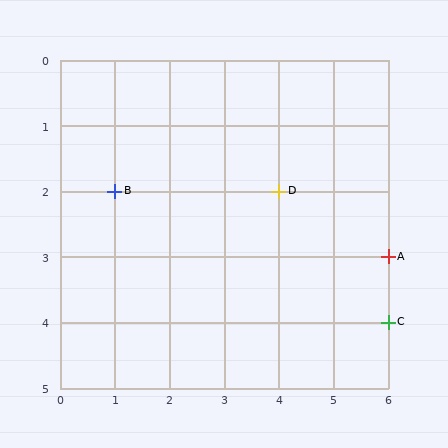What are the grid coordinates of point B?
Point B is at grid coordinates (1, 2).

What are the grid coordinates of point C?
Point C is at grid coordinates (6, 4).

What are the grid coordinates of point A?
Point A is at grid coordinates (6, 3).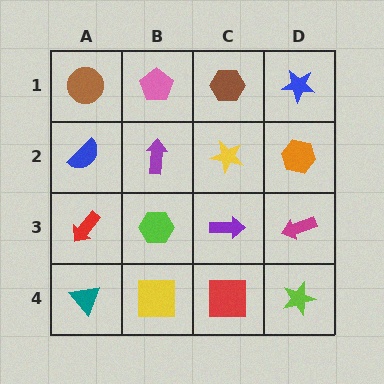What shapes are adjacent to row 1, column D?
An orange hexagon (row 2, column D), a brown hexagon (row 1, column C).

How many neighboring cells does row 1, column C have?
3.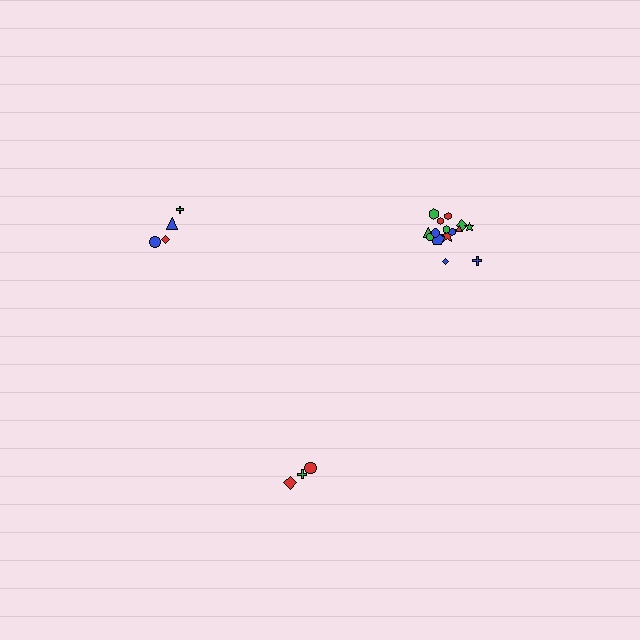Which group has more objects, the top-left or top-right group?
The top-right group.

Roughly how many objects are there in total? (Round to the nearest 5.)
Roughly 20 objects in total.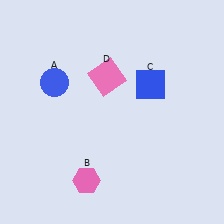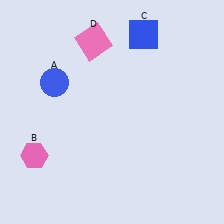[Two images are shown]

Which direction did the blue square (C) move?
The blue square (C) moved up.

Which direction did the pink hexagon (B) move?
The pink hexagon (B) moved left.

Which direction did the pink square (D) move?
The pink square (D) moved up.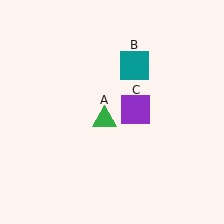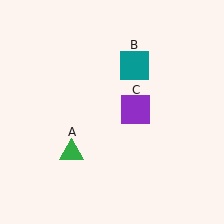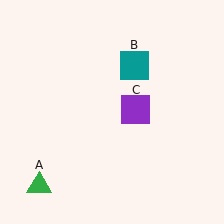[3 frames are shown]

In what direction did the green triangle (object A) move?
The green triangle (object A) moved down and to the left.